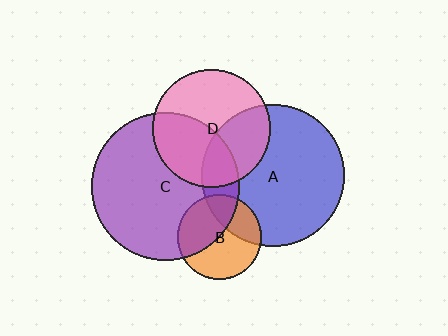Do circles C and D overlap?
Yes.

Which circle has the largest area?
Circle C (purple).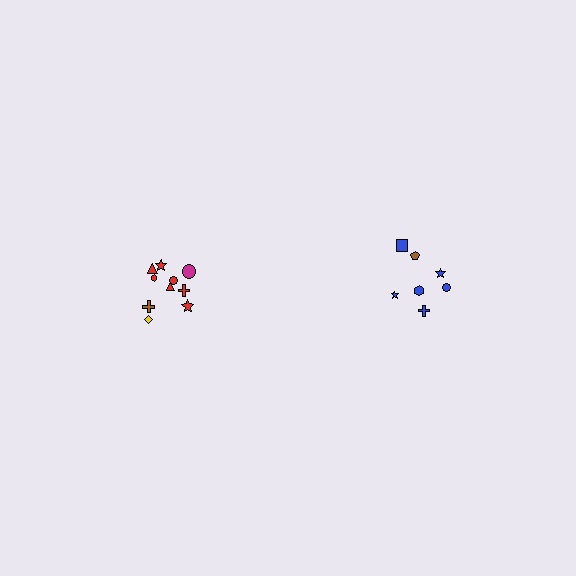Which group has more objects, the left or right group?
The left group.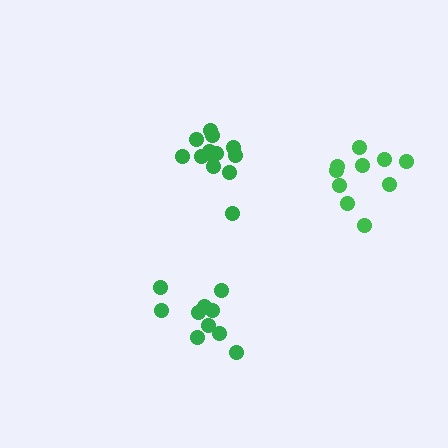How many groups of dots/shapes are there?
There are 3 groups.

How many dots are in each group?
Group 1: 10 dots, Group 2: 13 dots, Group 3: 10 dots (33 total).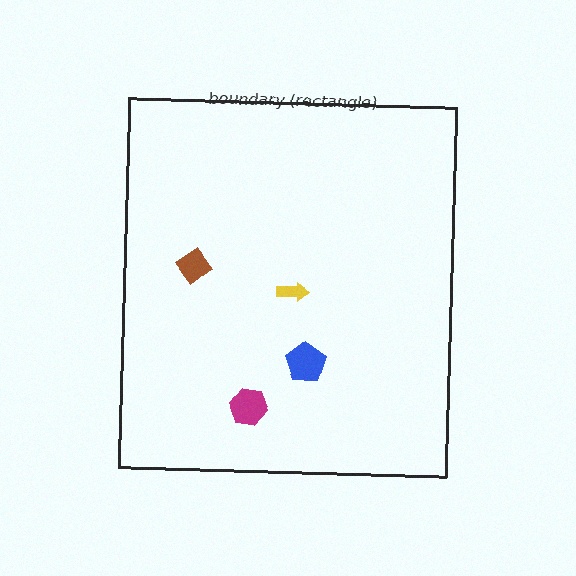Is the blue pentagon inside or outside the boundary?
Inside.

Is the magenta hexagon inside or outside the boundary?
Inside.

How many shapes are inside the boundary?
4 inside, 0 outside.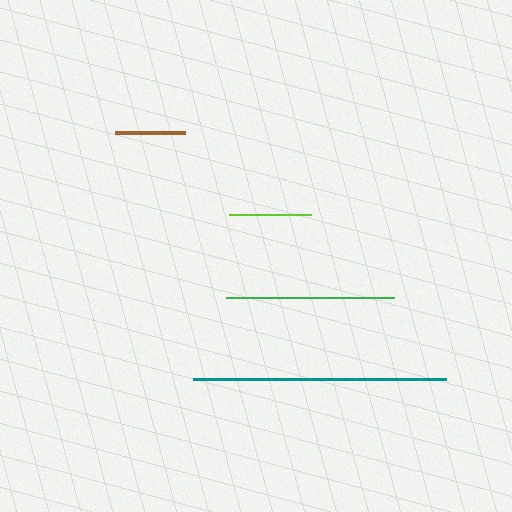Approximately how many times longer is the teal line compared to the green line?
The teal line is approximately 1.5 times the length of the green line.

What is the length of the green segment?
The green segment is approximately 168 pixels long.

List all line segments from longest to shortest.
From longest to shortest: teal, green, lime, brown.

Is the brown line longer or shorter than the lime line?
The lime line is longer than the brown line.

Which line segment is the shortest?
The brown line is the shortest at approximately 70 pixels.